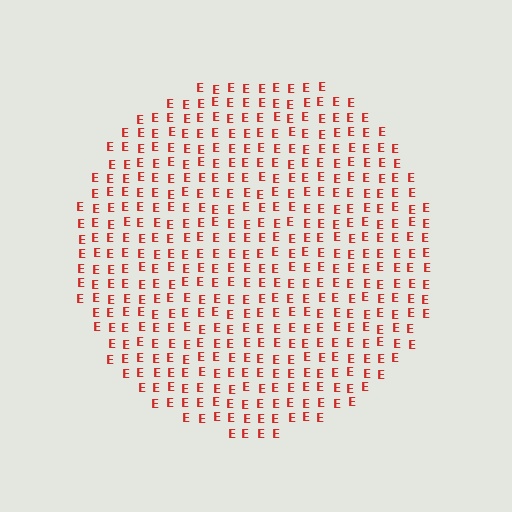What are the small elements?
The small elements are letter E's.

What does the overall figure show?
The overall figure shows a circle.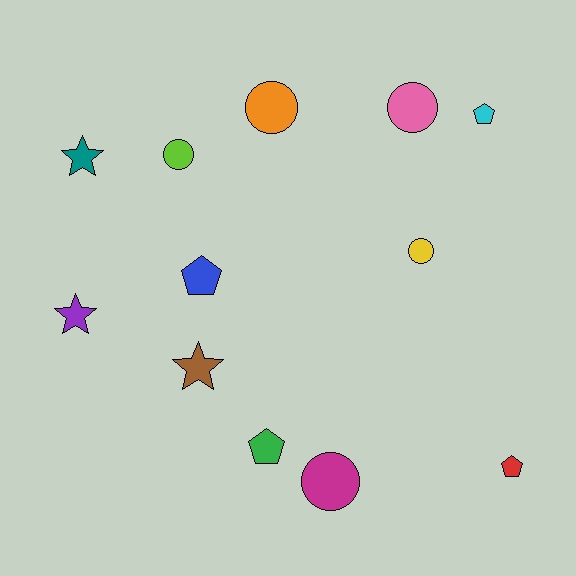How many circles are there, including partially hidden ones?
There are 5 circles.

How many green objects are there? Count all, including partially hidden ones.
There is 1 green object.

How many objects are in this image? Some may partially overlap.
There are 12 objects.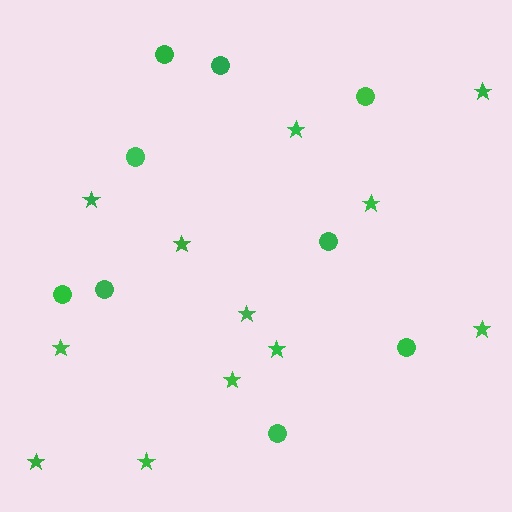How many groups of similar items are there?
There are 2 groups: one group of stars (12) and one group of circles (9).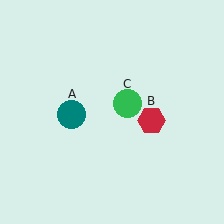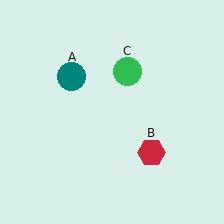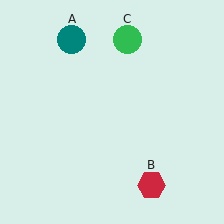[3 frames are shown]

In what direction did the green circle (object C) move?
The green circle (object C) moved up.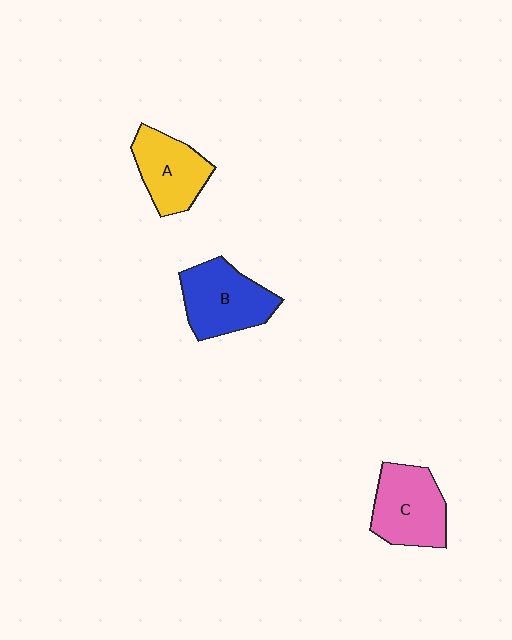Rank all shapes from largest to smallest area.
From largest to smallest: B (blue), C (pink), A (yellow).